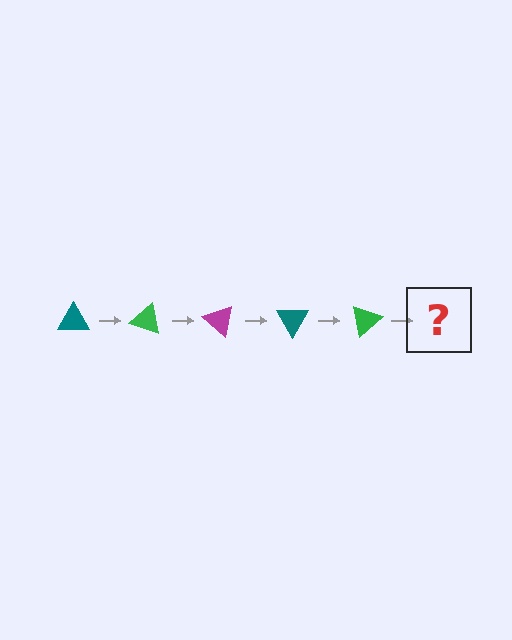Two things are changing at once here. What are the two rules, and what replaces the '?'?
The two rules are that it rotates 20 degrees each step and the color cycles through teal, green, and magenta. The '?' should be a magenta triangle, rotated 100 degrees from the start.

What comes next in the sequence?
The next element should be a magenta triangle, rotated 100 degrees from the start.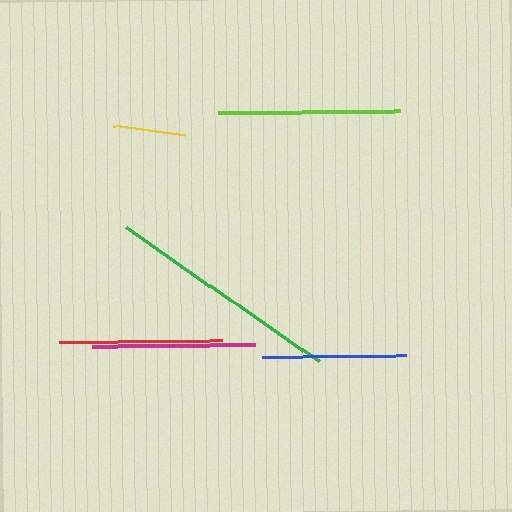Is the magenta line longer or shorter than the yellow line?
The magenta line is longer than the yellow line.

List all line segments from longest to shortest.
From longest to shortest: green, lime, red, magenta, blue, yellow.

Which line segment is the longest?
The green line is the longest at approximately 235 pixels.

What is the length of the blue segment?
The blue segment is approximately 144 pixels long.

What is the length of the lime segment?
The lime segment is approximately 182 pixels long.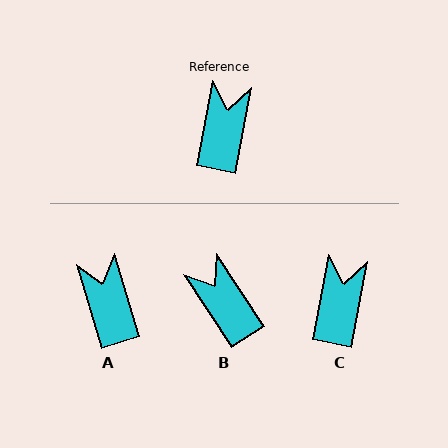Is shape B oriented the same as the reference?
No, it is off by about 44 degrees.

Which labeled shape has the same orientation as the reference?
C.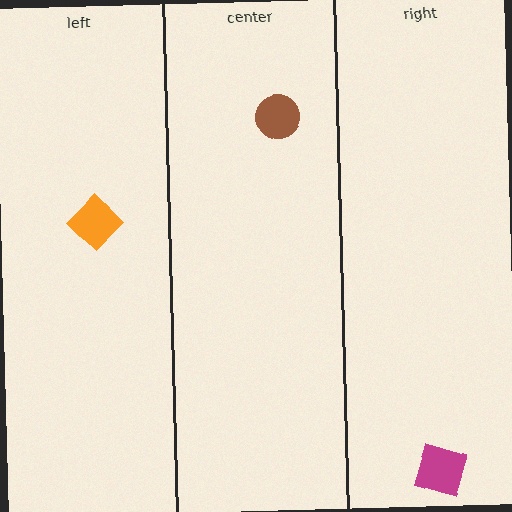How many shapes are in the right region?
1.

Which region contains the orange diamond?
The left region.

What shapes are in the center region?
The brown circle.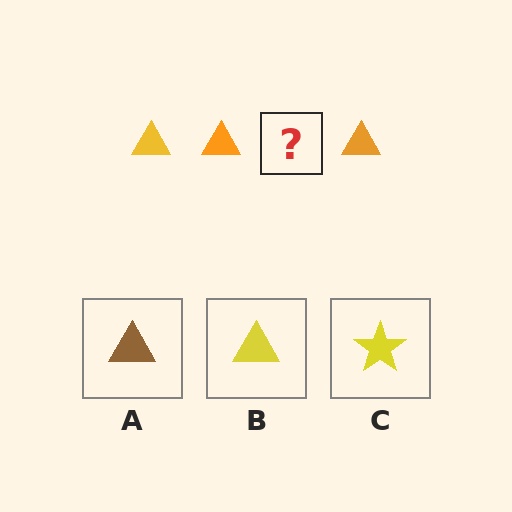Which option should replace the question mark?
Option B.